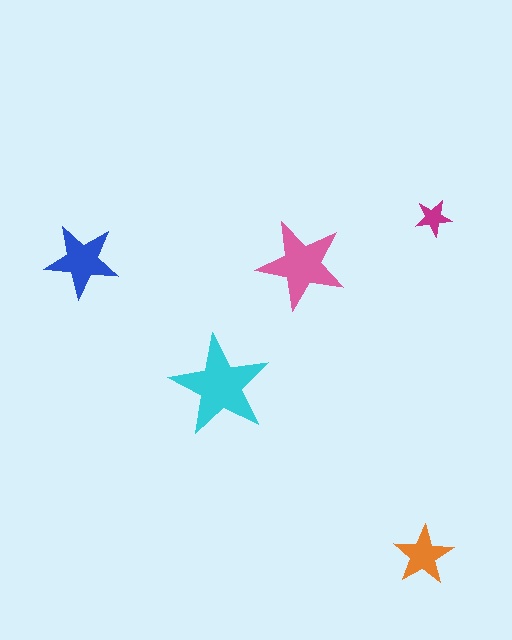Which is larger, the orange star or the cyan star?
The cyan one.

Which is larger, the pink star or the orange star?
The pink one.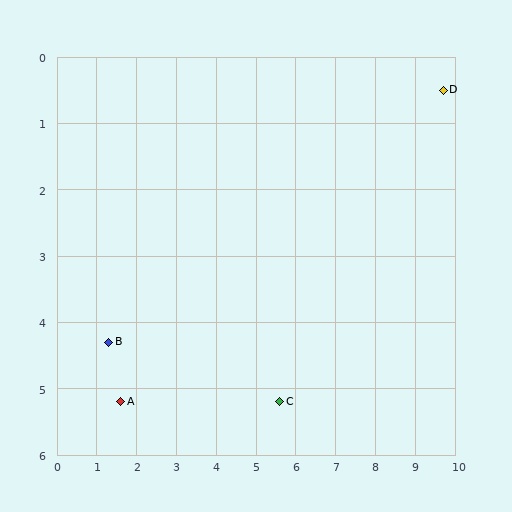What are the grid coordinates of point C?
Point C is at approximately (5.6, 5.2).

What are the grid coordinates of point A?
Point A is at approximately (1.6, 5.2).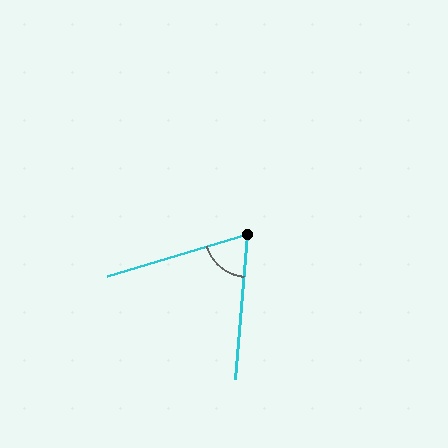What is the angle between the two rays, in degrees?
Approximately 68 degrees.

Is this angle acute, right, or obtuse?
It is acute.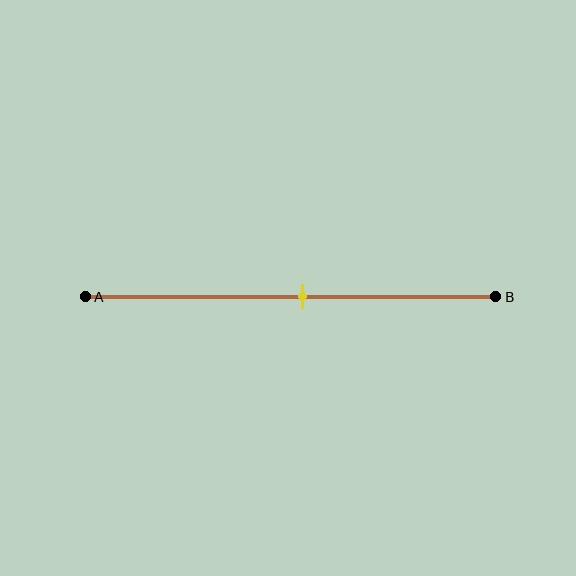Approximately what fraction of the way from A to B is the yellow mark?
The yellow mark is approximately 55% of the way from A to B.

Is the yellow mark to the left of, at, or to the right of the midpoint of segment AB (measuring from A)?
The yellow mark is to the right of the midpoint of segment AB.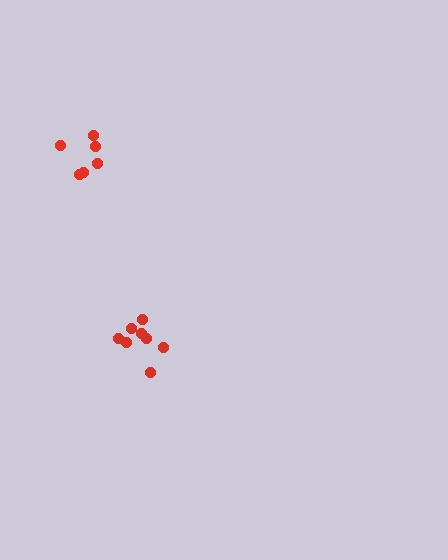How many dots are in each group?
Group 1: 8 dots, Group 2: 6 dots (14 total).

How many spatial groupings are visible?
There are 2 spatial groupings.